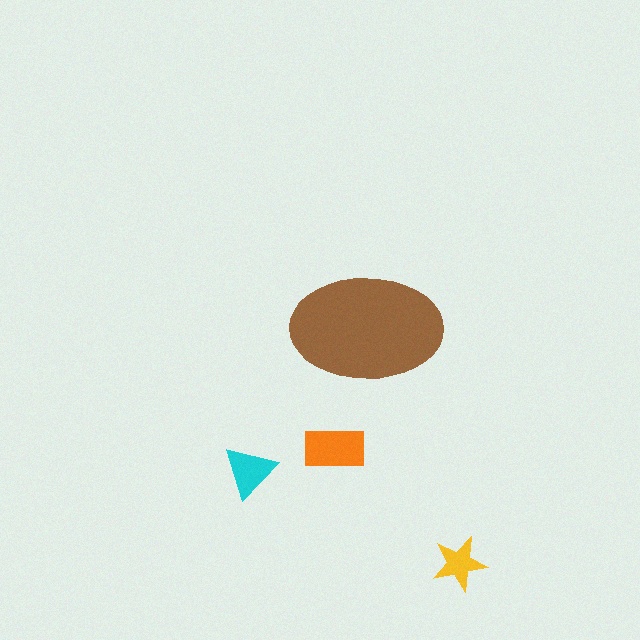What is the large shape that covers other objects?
A brown ellipse.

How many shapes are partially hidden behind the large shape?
0 shapes are partially hidden.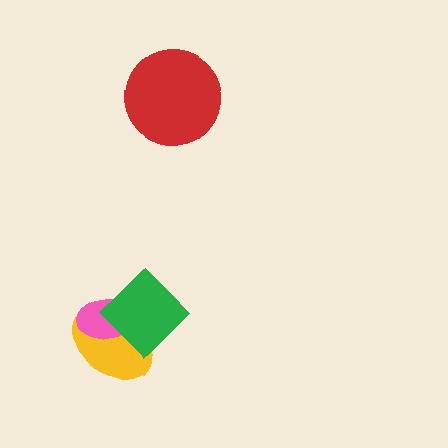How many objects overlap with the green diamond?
2 objects overlap with the green diamond.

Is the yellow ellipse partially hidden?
Yes, it is partially covered by another shape.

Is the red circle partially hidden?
No, no other shape covers it.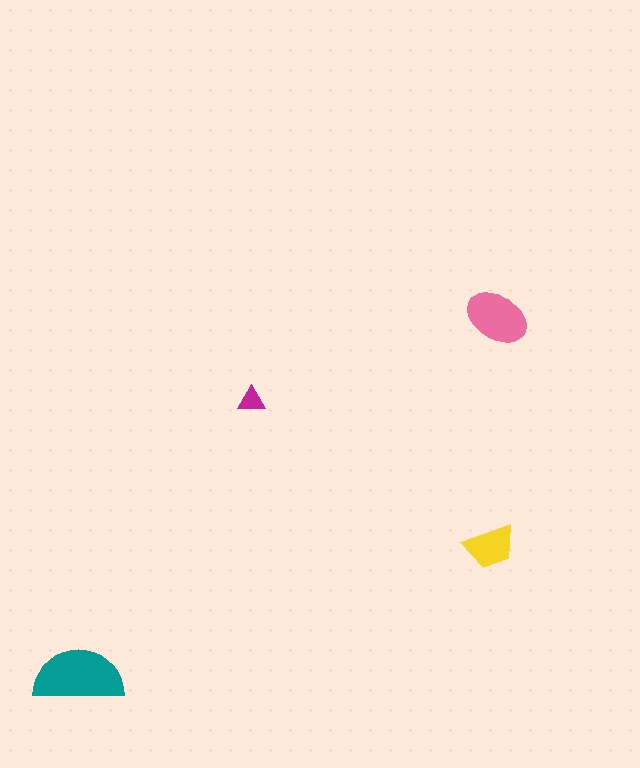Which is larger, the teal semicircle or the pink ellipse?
The teal semicircle.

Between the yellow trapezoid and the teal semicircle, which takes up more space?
The teal semicircle.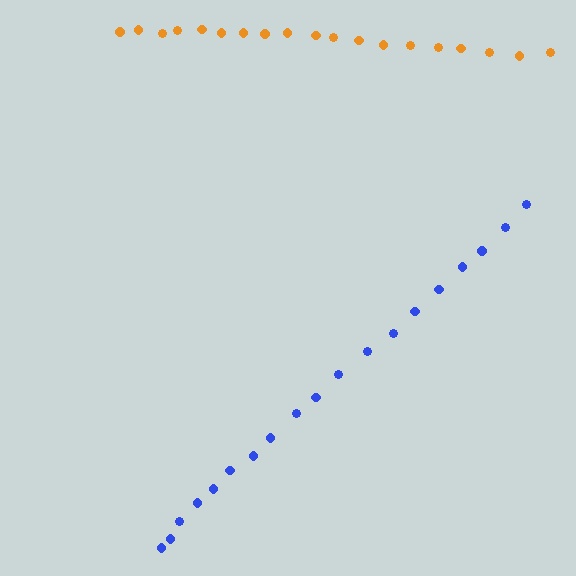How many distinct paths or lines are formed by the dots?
There are 2 distinct paths.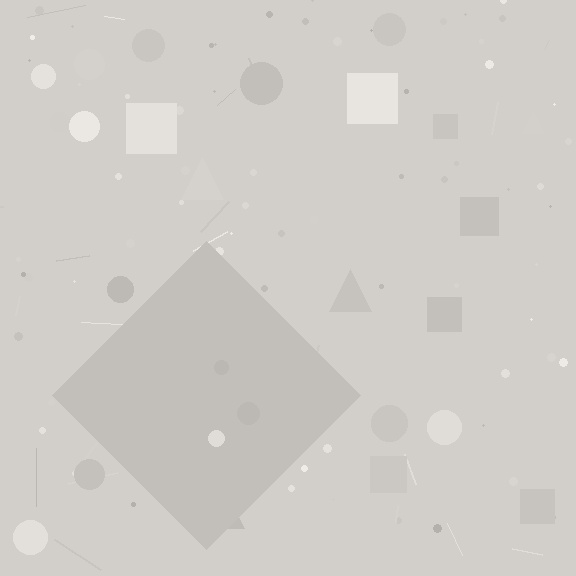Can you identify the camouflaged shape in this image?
The camouflaged shape is a diamond.